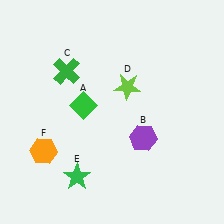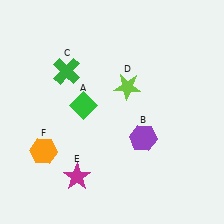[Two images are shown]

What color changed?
The star (E) changed from green in Image 1 to magenta in Image 2.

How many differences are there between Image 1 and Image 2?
There is 1 difference between the two images.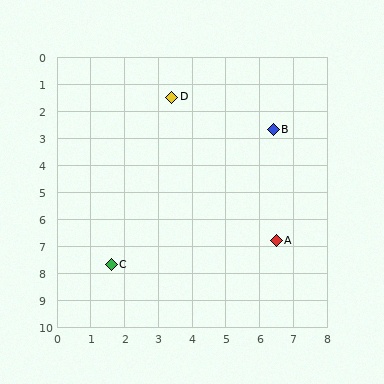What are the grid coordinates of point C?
Point C is at approximately (1.6, 7.7).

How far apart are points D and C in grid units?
Points D and C are about 6.5 grid units apart.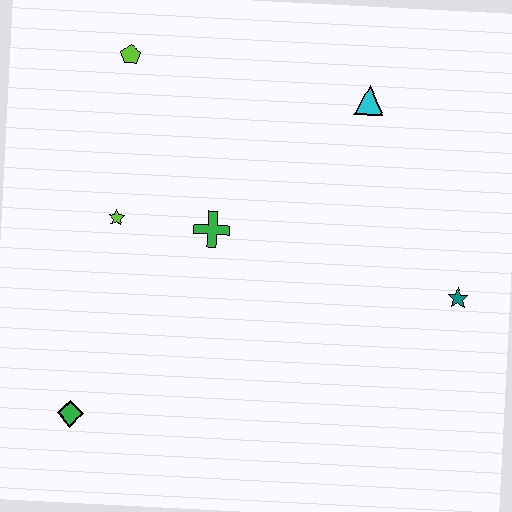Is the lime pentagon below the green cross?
No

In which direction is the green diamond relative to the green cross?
The green diamond is below the green cross.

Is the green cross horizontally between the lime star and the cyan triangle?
Yes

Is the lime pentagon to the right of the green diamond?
Yes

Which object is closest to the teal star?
The cyan triangle is closest to the teal star.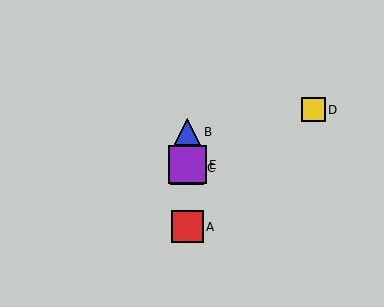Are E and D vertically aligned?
No, E is at x≈187 and D is at x≈313.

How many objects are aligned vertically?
4 objects (A, B, C, E) are aligned vertically.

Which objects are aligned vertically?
Objects A, B, C, E are aligned vertically.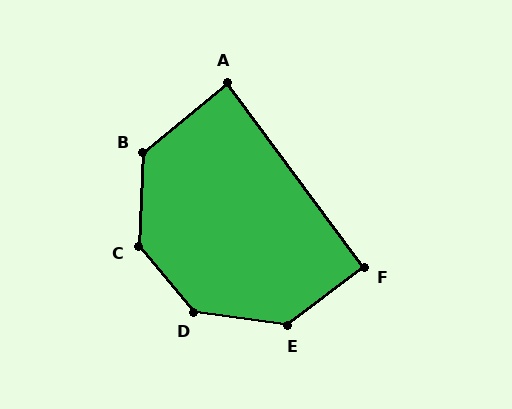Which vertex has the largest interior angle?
C, at approximately 138 degrees.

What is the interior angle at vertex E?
Approximately 135 degrees (obtuse).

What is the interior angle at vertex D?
Approximately 137 degrees (obtuse).